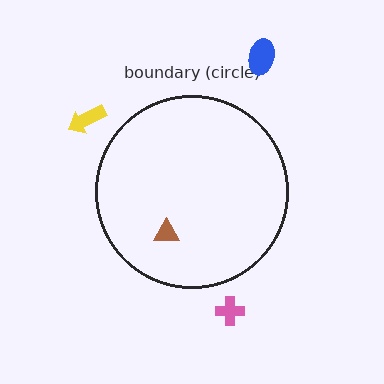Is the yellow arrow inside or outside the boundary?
Outside.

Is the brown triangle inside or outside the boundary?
Inside.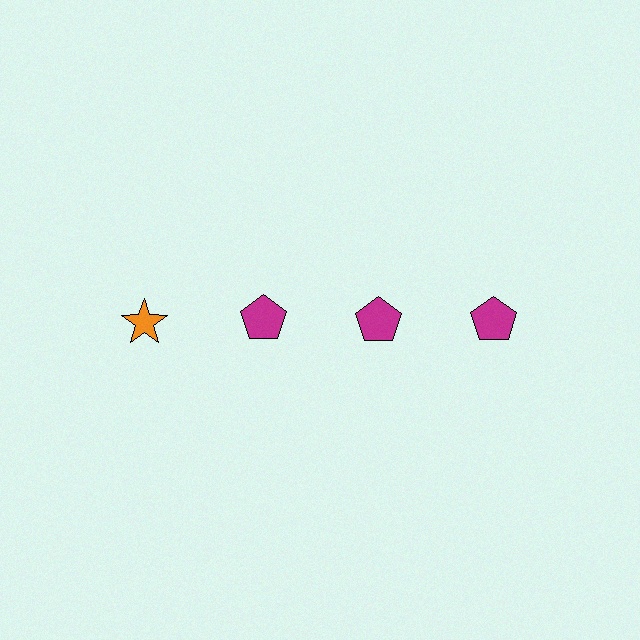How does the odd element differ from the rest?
It differs in both color (orange instead of magenta) and shape (star instead of pentagon).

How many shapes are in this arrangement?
There are 4 shapes arranged in a grid pattern.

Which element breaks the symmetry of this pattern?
The orange star in the top row, leftmost column breaks the symmetry. All other shapes are magenta pentagons.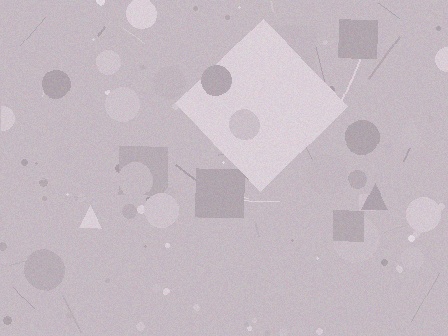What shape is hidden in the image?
A diamond is hidden in the image.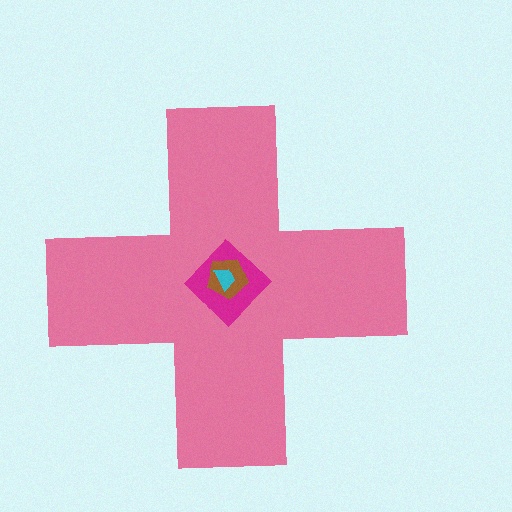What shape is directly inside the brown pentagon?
The cyan trapezoid.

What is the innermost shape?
The cyan trapezoid.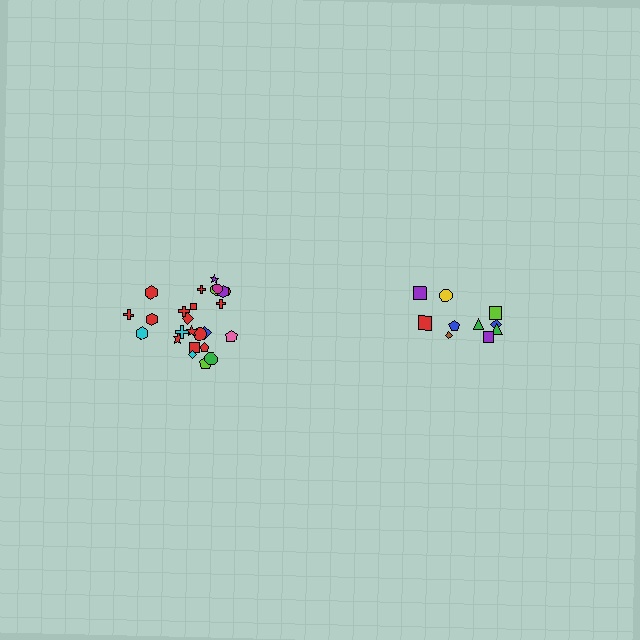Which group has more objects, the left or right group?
The left group.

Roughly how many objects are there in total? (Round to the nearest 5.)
Roughly 35 objects in total.